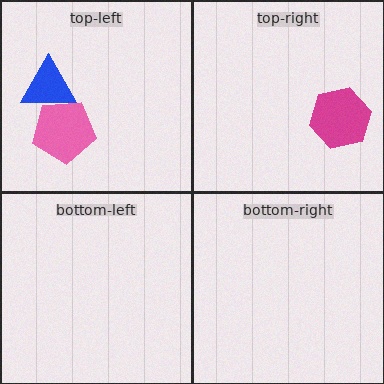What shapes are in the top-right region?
The magenta hexagon.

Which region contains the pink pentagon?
The top-left region.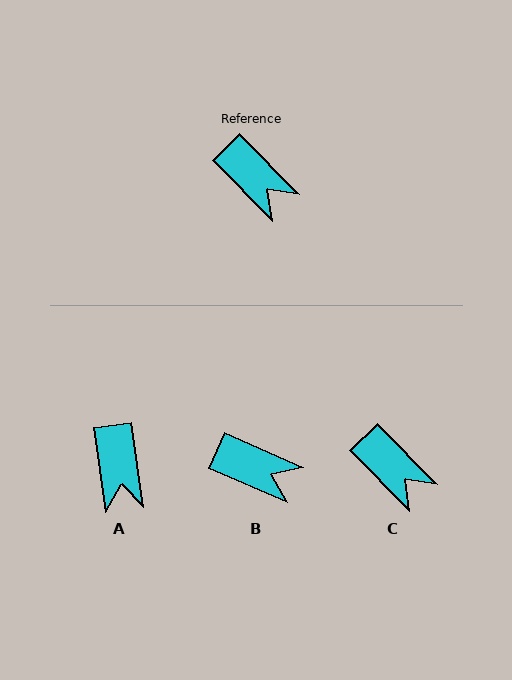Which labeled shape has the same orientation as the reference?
C.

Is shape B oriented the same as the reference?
No, it is off by about 22 degrees.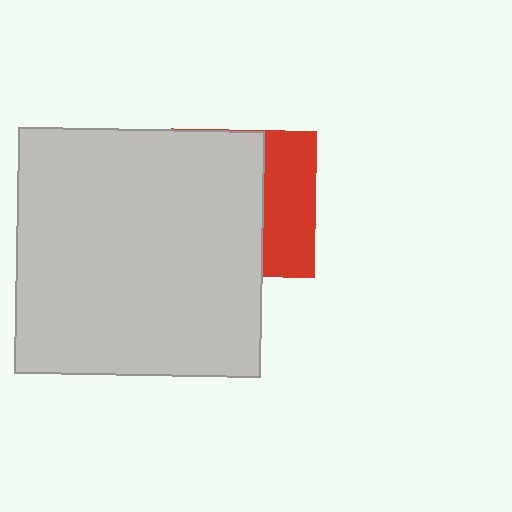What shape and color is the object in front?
The object in front is a light gray square.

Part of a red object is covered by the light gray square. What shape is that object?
It is a square.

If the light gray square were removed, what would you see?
You would see the complete red square.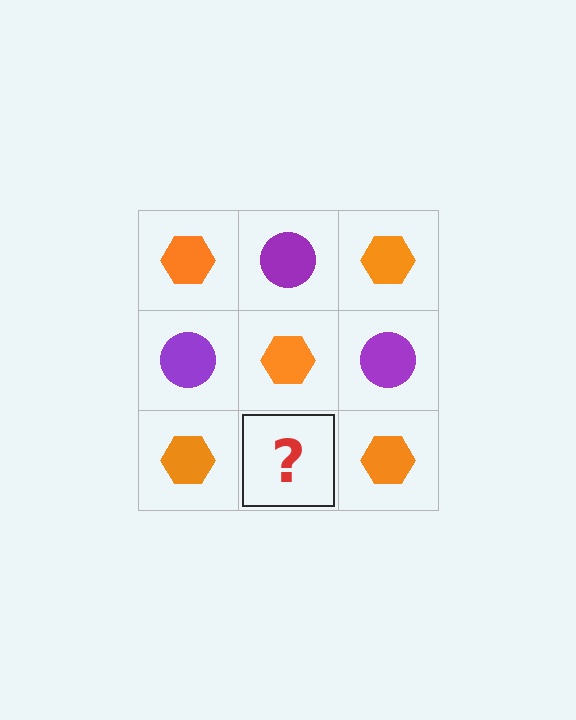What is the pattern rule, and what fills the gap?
The rule is that it alternates orange hexagon and purple circle in a checkerboard pattern. The gap should be filled with a purple circle.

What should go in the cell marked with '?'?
The missing cell should contain a purple circle.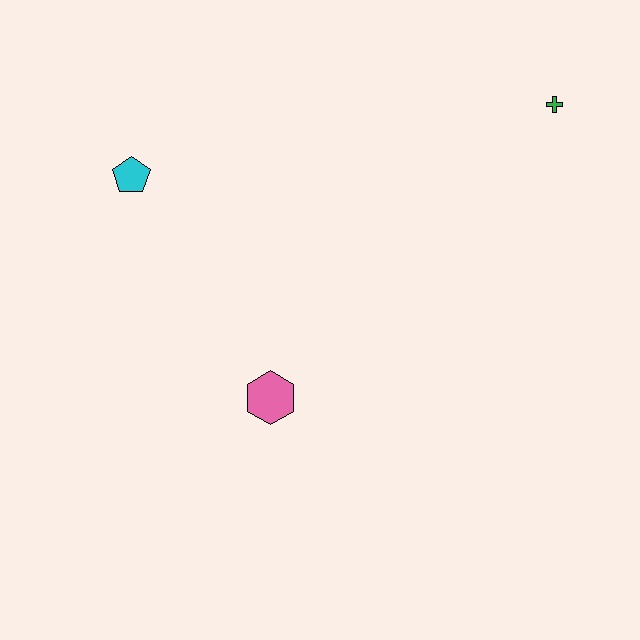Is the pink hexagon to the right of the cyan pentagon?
Yes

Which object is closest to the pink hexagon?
The cyan pentagon is closest to the pink hexagon.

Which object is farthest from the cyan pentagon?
The green cross is farthest from the cyan pentagon.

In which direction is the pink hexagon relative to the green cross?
The pink hexagon is below the green cross.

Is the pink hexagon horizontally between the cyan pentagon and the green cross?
Yes